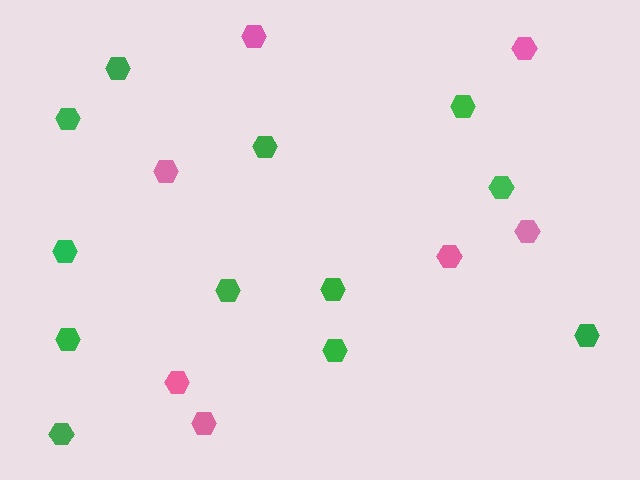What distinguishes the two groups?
There are 2 groups: one group of pink hexagons (7) and one group of green hexagons (12).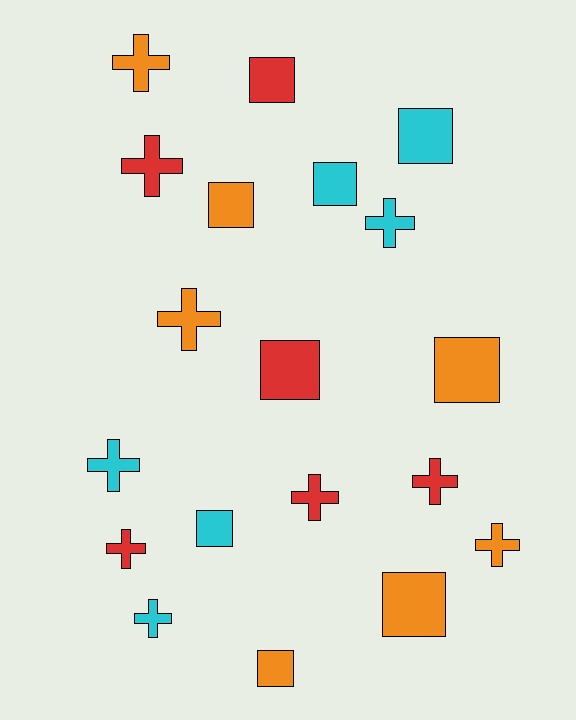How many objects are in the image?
There are 19 objects.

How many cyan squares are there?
There are 3 cyan squares.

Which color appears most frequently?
Orange, with 7 objects.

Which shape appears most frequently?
Cross, with 10 objects.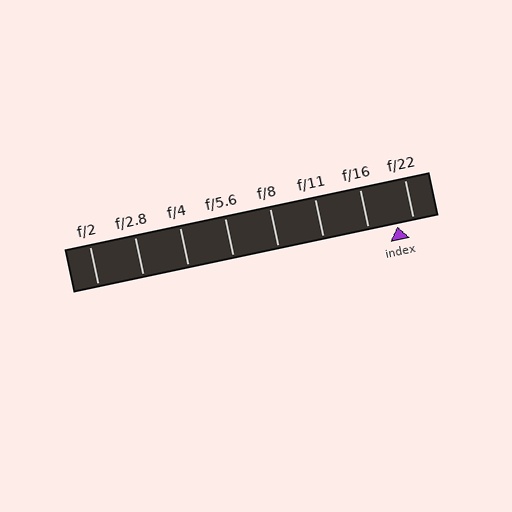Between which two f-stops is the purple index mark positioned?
The index mark is between f/16 and f/22.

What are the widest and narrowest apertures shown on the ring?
The widest aperture shown is f/2 and the narrowest is f/22.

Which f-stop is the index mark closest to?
The index mark is closest to f/22.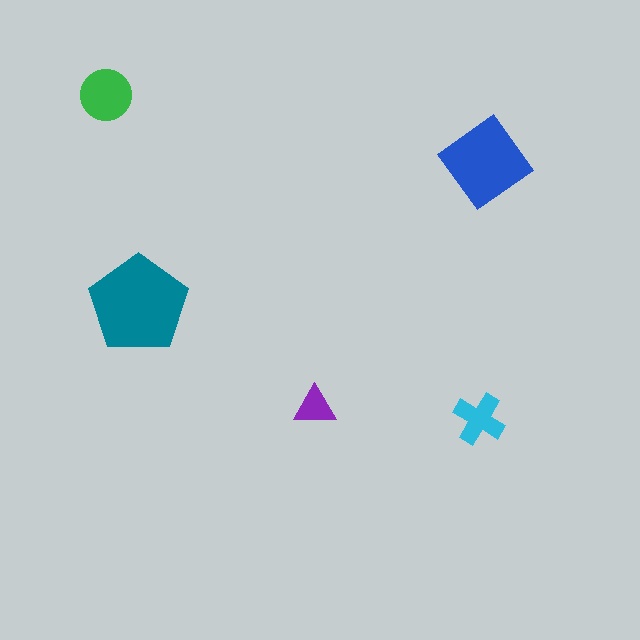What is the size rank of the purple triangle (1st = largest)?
5th.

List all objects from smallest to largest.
The purple triangle, the cyan cross, the green circle, the blue diamond, the teal pentagon.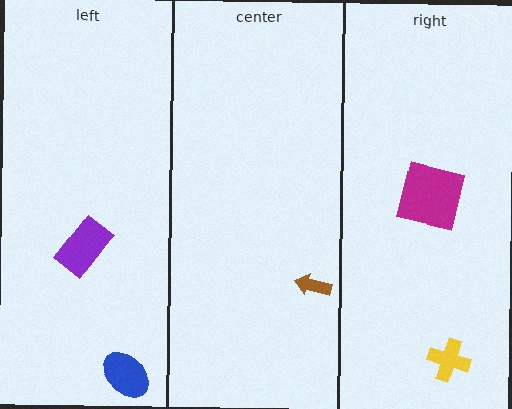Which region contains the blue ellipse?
The left region.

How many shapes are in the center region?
1.